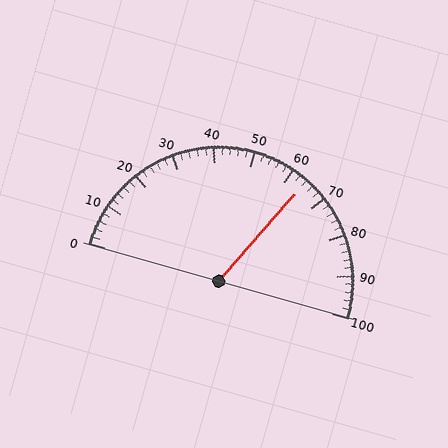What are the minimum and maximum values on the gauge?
The gauge ranges from 0 to 100.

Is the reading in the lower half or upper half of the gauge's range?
The reading is in the upper half of the range (0 to 100).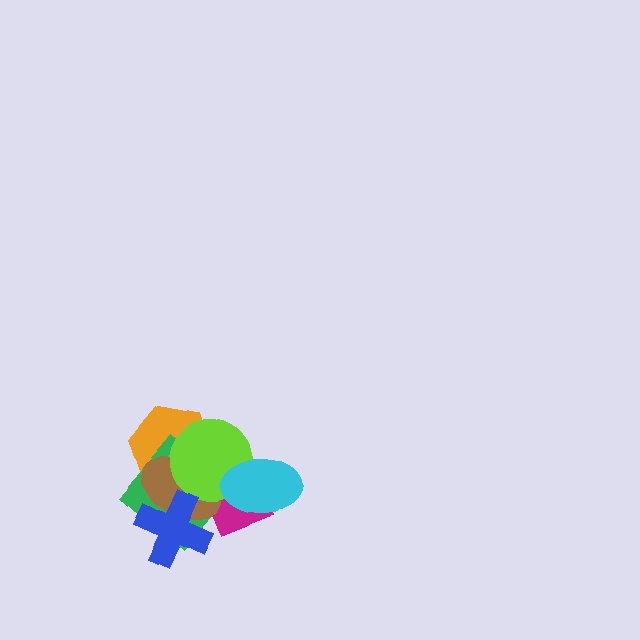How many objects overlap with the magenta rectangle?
6 objects overlap with the magenta rectangle.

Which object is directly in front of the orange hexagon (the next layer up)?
The green diamond is directly in front of the orange hexagon.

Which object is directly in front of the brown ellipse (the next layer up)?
The lime circle is directly in front of the brown ellipse.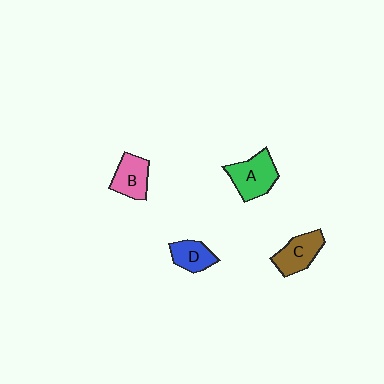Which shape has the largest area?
Shape A (green).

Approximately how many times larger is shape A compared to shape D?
Approximately 1.5 times.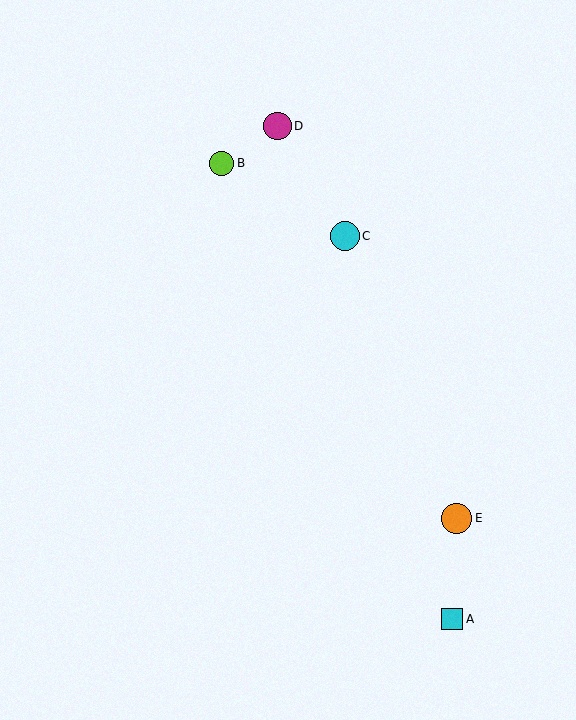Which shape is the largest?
The orange circle (labeled E) is the largest.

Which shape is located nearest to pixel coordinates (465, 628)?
The cyan square (labeled A) at (452, 619) is nearest to that location.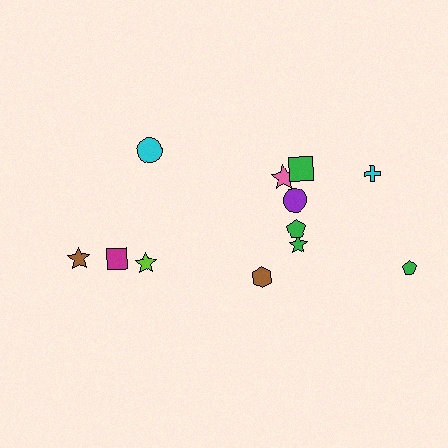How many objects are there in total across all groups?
There are 12 objects.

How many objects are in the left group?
There are 4 objects.